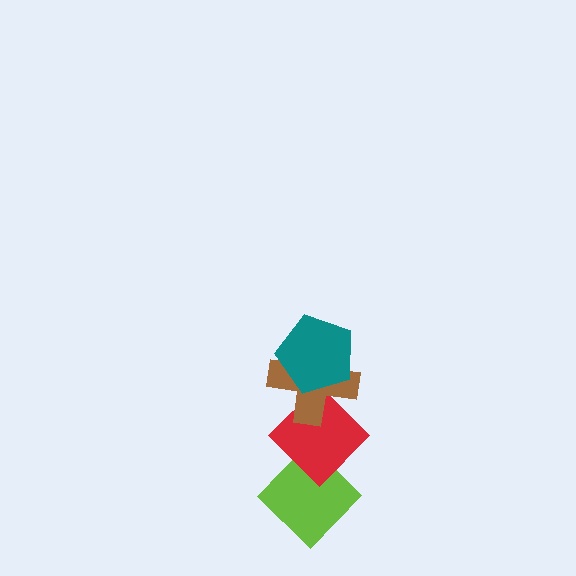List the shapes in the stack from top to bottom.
From top to bottom: the teal pentagon, the brown cross, the red diamond, the lime diamond.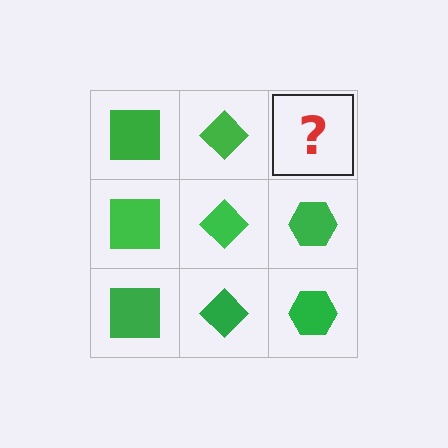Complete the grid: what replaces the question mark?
The question mark should be replaced with a green hexagon.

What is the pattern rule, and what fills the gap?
The rule is that each column has a consistent shape. The gap should be filled with a green hexagon.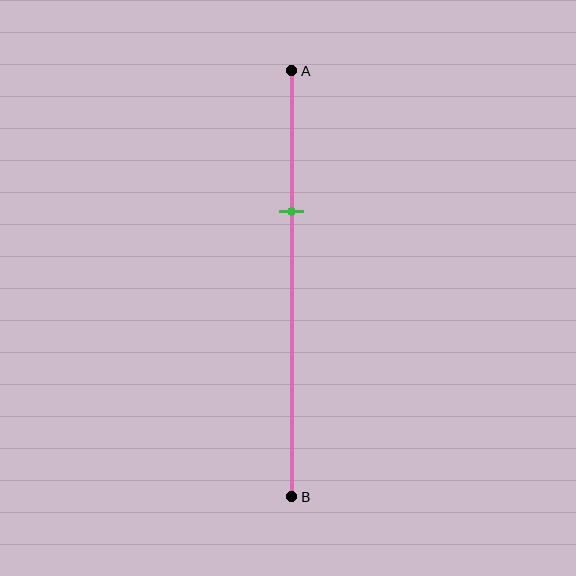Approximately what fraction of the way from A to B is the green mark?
The green mark is approximately 35% of the way from A to B.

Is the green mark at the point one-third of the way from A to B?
Yes, the mark is approximately at the one-third point.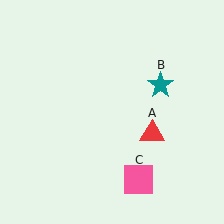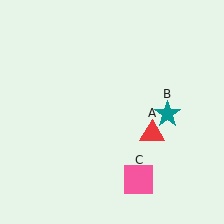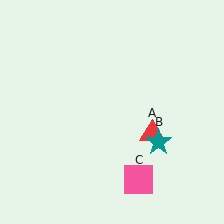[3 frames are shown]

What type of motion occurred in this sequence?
The teal star (object B) rotated clockwise around the center of the scene.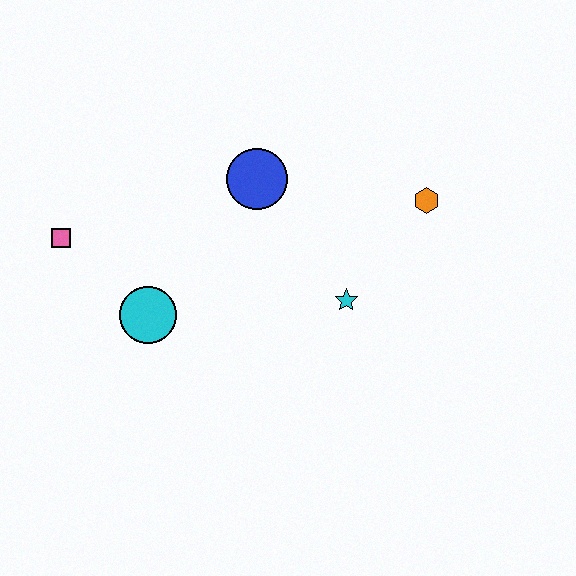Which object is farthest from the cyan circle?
The orange hexagon is farthest from the cyan circle.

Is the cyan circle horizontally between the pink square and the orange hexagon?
Yes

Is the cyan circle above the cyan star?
No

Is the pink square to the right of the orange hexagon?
No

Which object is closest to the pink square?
The cyan circle is closest to the pink square.